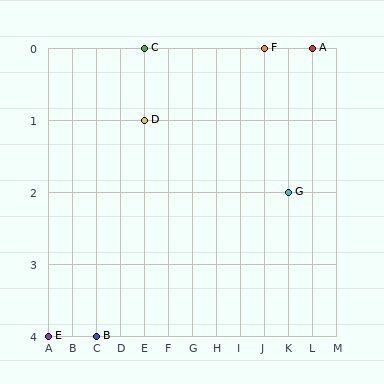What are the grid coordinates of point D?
Point D is at grid coordinates (E, 1).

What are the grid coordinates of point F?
Point F is at grid coordinates (J, 0).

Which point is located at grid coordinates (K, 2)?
Point G is at (K, 2).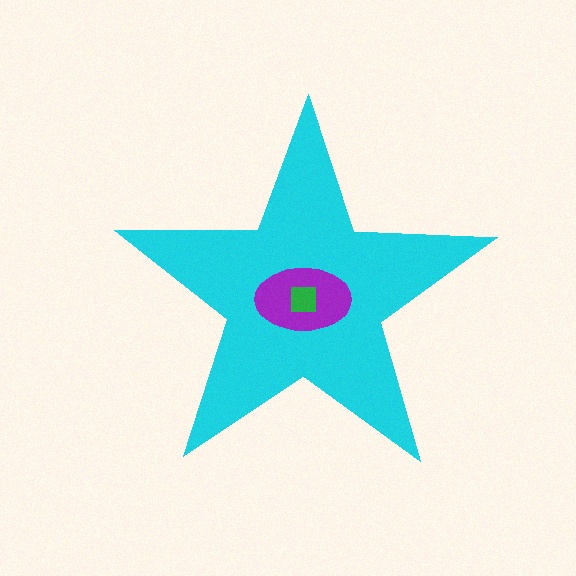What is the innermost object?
The green square.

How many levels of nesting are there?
3.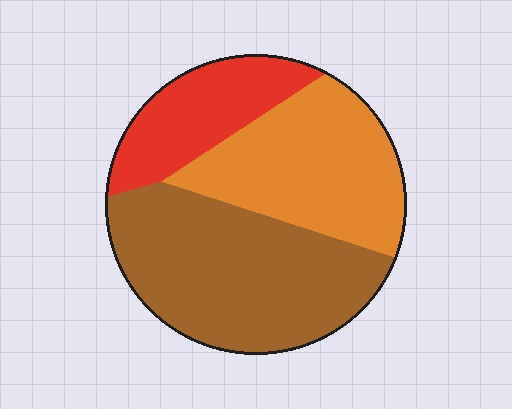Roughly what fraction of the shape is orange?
Orange covers about 35% of the shape.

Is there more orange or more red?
Orange.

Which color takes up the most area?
Brown, at roughly 45%.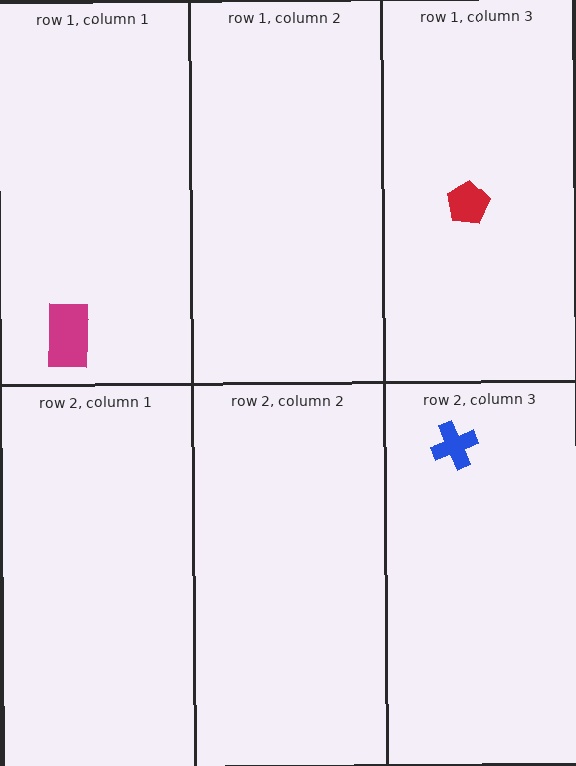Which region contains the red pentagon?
The row 1, column 3 region.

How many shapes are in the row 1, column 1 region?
1.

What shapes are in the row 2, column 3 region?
The blue cross.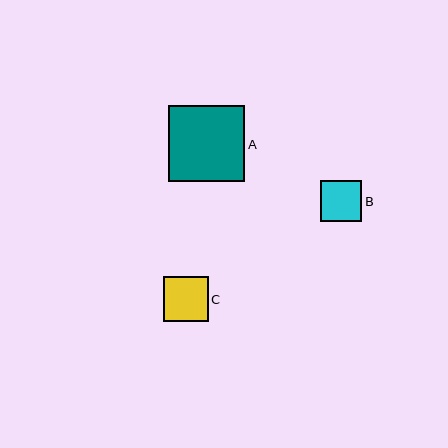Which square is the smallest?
Square B is the smallest with a size of approximately 41 pixels.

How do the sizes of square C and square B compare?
Square C and square B are approximately the same size.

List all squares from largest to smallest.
From largest to smallest: A, C, B.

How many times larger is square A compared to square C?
Square A is approximately 1.7 times the size of square C.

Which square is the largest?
Square A is the largest with a size of approximately 77 pixels.